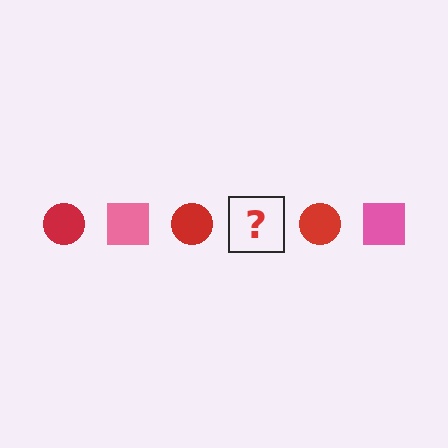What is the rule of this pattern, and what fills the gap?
The rule is that the pattern alternates between red circle and pink square. The gap should be filled with a pink square.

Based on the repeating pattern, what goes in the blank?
The blank should be a pink square.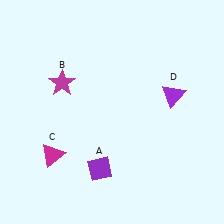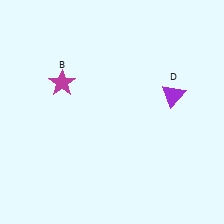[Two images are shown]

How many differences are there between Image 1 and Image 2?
There are 2 differences between the two images.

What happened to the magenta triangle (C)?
The magenta triangle (C) was removed in Image 2. It was in the bottom-left area of Image 1.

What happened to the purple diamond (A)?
The purple diamond (A) was removed in Image 2. It was in the bottom-left area of Image 1.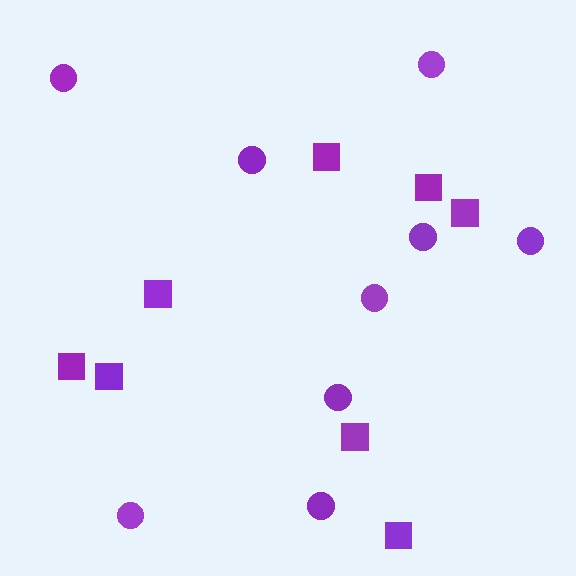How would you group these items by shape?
There are 2 groups: one group of circles (9) and one group of squares (8).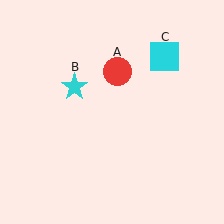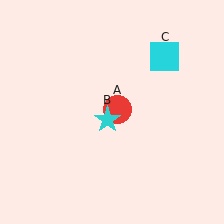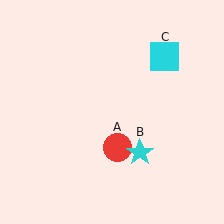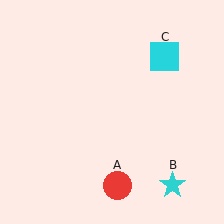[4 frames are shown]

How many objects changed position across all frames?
2 objects changed position: red circle (object A), cyan star (object B).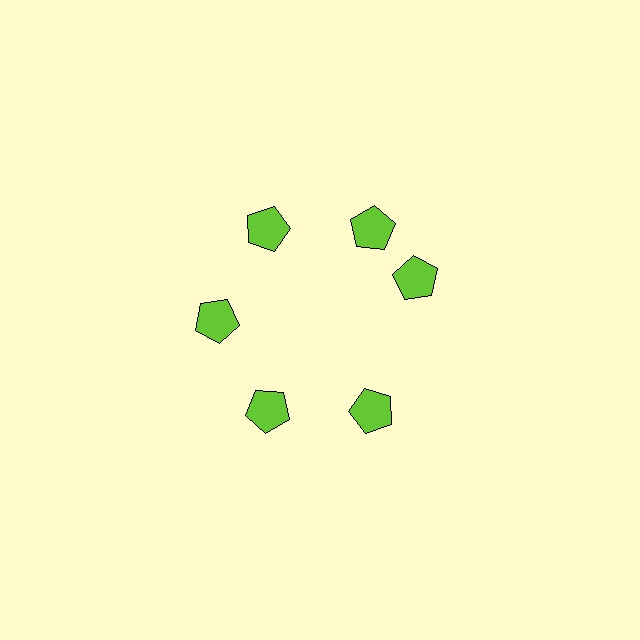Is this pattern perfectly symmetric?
No. The 6 lime pentagons are arranged in a ring, but one element near the 3 o'clock position is rotated out of alignment along the ring, breaking the 6-fold rotational symmetry.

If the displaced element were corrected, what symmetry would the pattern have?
It would have 6-fold rotational symmetry — the pattern would map onto itself every 60 degrees.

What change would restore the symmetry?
The symmetry would be restored by rotating it back into even spacing with its neighbors so that all 6 pentagons sit at equal angles and equal distance from the center.